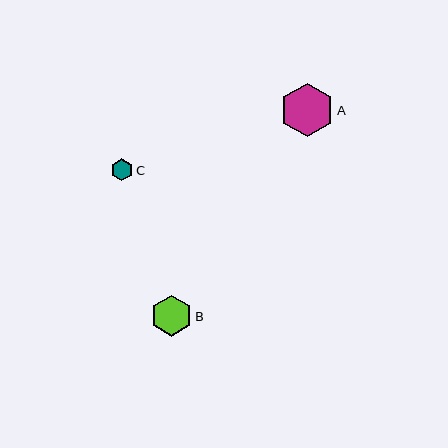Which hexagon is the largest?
Hexagon A is the largest with a size of approximately 54 pixels.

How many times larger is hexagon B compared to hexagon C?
Hexagon B is approximately 1.9 times the size of hexagon C.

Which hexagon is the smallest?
Hexagon C is the smallest with a size of approximately 22 pixels.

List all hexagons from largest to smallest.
From largest to smallest: A, B, C.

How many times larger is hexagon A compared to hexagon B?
Hexagon A is approximately 1.3 times the size of hexagon B.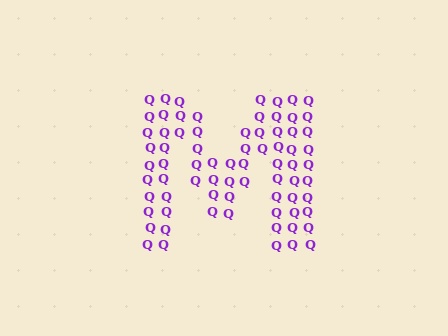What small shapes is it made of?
It is made of small letter Q's.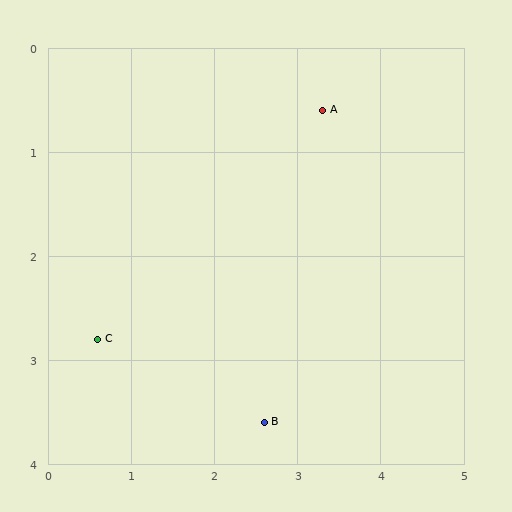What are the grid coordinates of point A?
Point A is at approximately (3.3, 0.6).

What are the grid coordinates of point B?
Point B is at approximately (2.6, 3.6).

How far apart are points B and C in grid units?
Points B and C are about 2.2 grid units apart.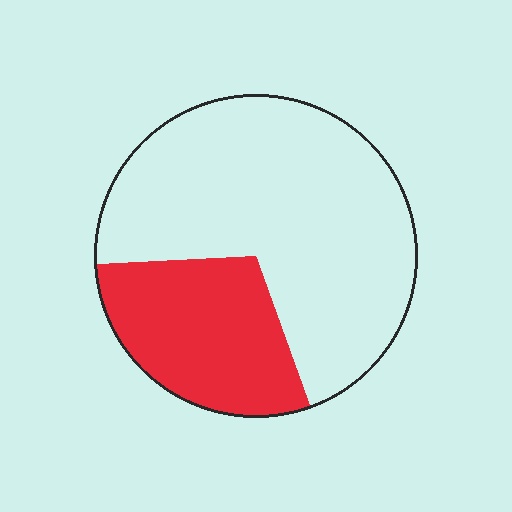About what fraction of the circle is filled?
About one third (1/3).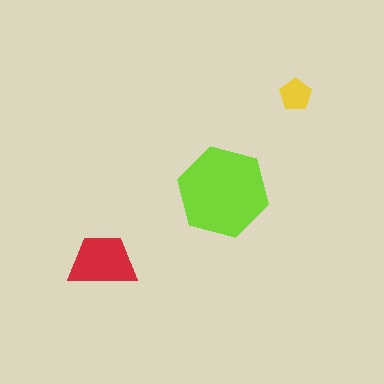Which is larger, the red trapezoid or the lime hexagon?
The lime hexagon.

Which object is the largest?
The lime hexagon.